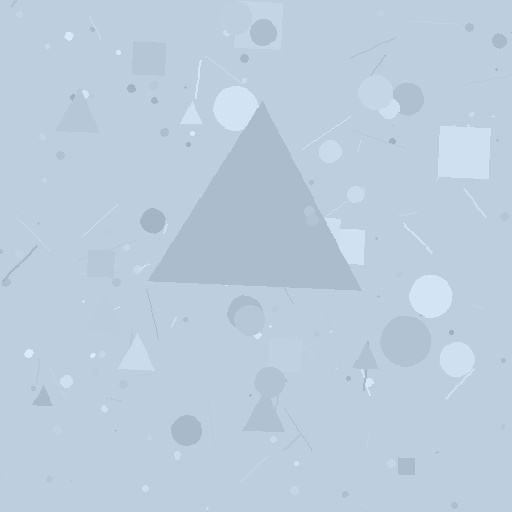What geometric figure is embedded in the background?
A triangle is embedded in the background.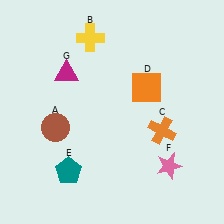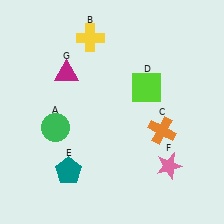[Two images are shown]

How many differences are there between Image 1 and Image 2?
There are 2 differences between the two images.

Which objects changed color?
A changed from brown to green. D changed from orange to lime.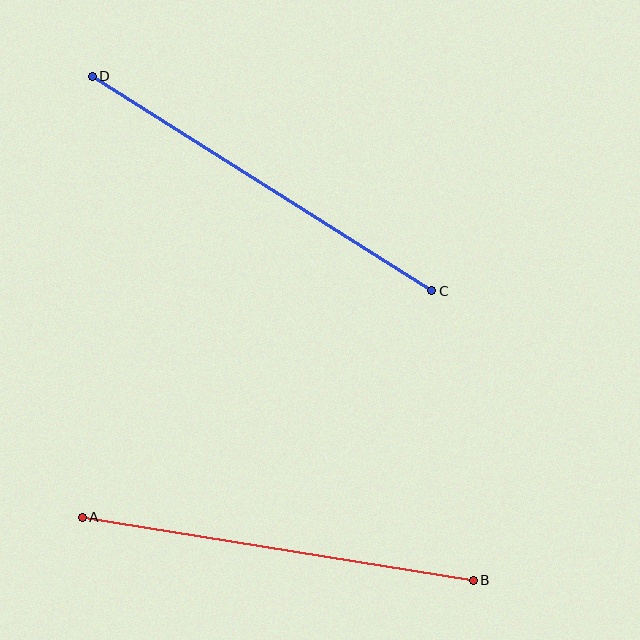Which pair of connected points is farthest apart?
Points C and D are farthest apart.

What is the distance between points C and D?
The distance is approximately 402 pixels.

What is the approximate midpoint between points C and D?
The midpoint is at approximately (262, 184) pixels.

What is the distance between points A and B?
The distance is approximately 396 pixels.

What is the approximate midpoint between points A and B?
The midpoint is at approximately (278, 549) pixels.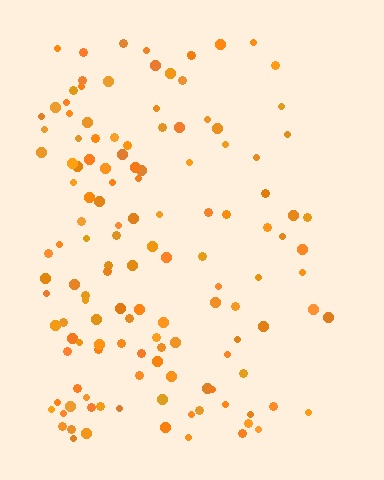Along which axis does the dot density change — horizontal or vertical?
Horizontal.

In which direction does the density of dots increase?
From right to left, with the left side densest.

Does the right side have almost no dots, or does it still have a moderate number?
Still a moderate number, just noticeably fewer than the left.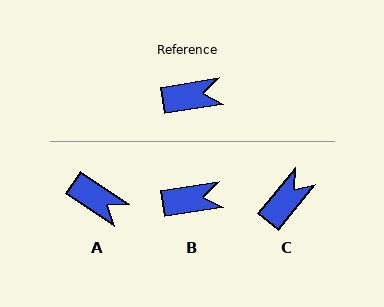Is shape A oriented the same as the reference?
No, it is off by about 43 degrees.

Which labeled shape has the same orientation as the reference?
B.